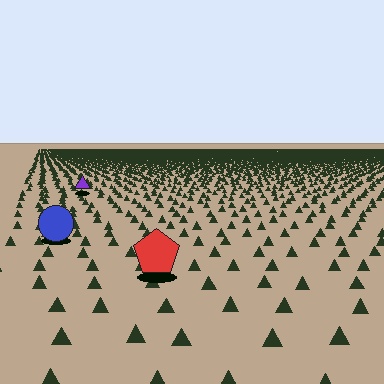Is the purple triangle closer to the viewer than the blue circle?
No. The blue circle is closer — you can tell from the texture gradient: the ground texture is coarser near it.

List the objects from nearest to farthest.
From nearest to farthest: the red pentagon, the blue circle, the purple triangle.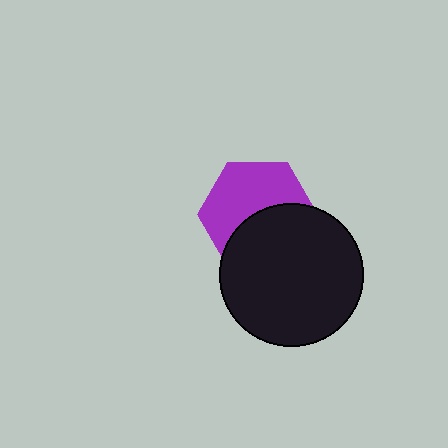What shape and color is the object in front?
The object in front is a black circle.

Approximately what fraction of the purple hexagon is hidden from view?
Roughly 45% of the purple hexagon is hidden behind the black circle.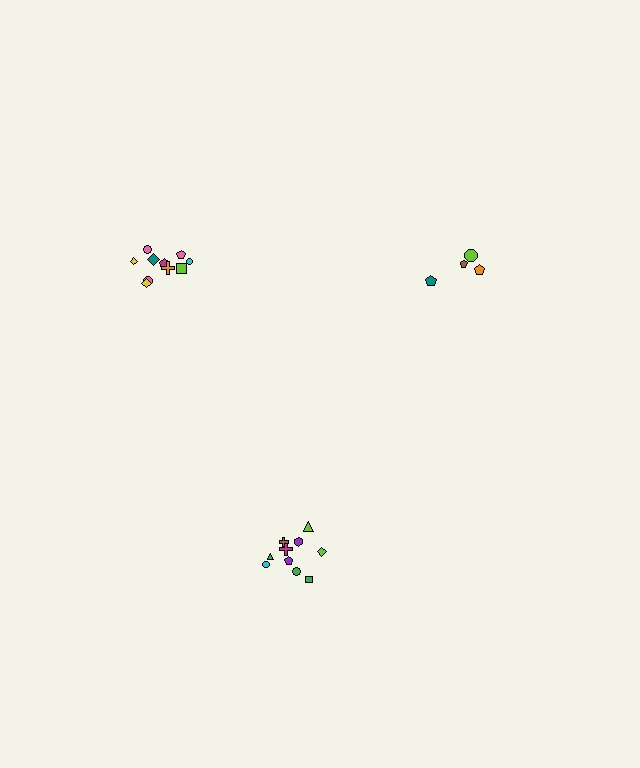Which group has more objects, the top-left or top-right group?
The top-left group.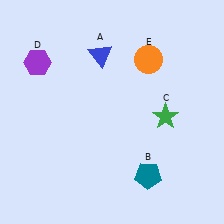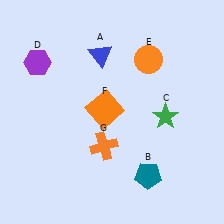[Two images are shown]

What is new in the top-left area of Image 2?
An orange square (F) was added in the top-left area of Image 2.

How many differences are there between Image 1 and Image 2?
There are 2 differences between the two images.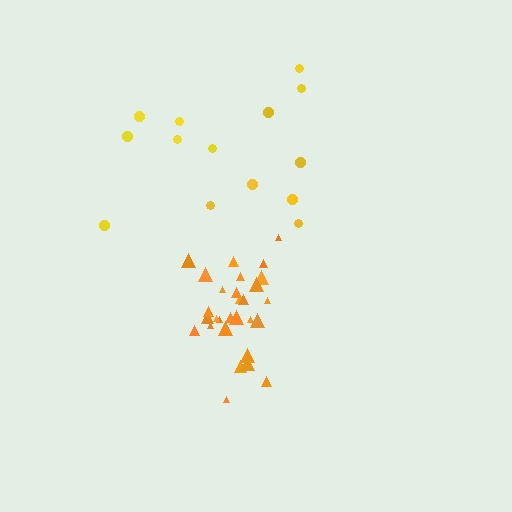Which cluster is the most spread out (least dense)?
Yellow.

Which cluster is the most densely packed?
Orange.